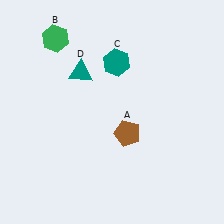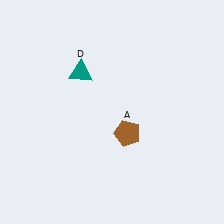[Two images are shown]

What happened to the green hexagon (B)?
The green hexagon (B) was removed in Image 2. It was in the top-left area of Image 1.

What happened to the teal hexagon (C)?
The teal hexagon (C) was removed in Image 2. It was in the top-right area of Image 1.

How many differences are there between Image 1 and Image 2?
There are 2 differences between the two images.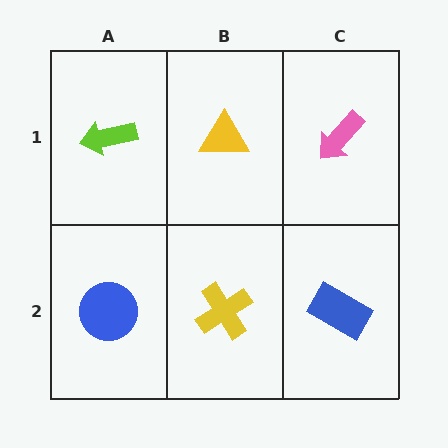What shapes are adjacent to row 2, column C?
A pink arrow (row 1, column C), a yellow cross (row 2, column B).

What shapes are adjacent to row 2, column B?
A yellow triangle (row 1, column B), a blue circle (row 2, column A), a blue rectangle (row 2, column C).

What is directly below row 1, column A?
A blue circle.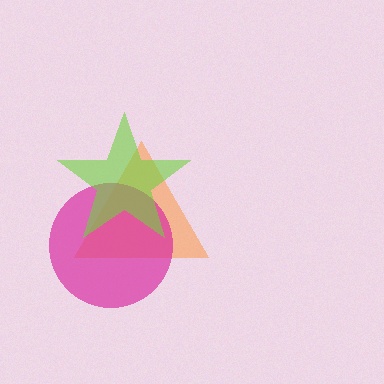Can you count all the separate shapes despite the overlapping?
Yes, there are 3 separate shapes.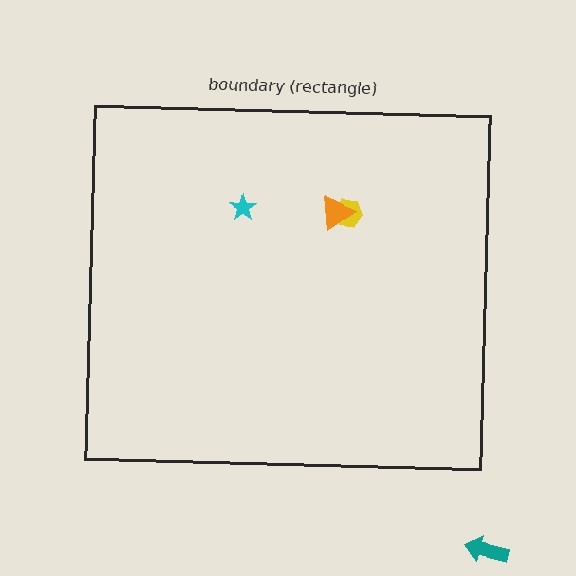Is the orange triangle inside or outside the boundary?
Inside.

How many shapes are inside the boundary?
3 inside, 1 outside.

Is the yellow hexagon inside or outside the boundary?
Inside.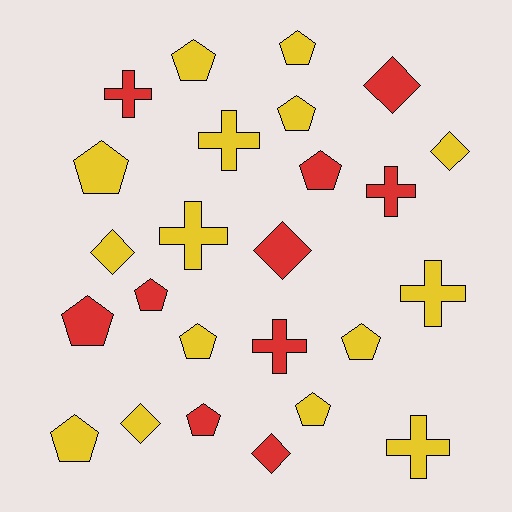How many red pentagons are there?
There are 4 red pentagons.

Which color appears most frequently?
Yellow, with 15 objects.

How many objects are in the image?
There are 25 objects.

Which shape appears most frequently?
Pentagon, with 12 objects.